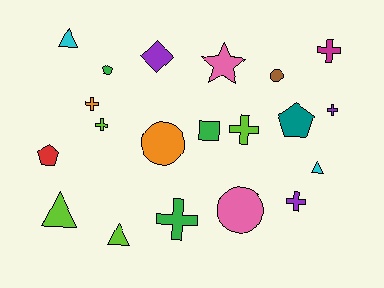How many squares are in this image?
There is 1 square.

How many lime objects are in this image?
There are 4 lime objects.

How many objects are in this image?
There are 20 objects.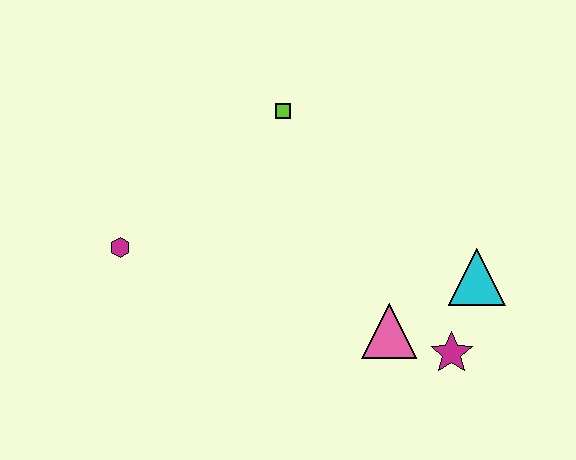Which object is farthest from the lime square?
The magenta star is farthest from the lime square.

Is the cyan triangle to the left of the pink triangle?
No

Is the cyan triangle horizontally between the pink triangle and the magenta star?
No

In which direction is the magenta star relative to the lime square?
The magenta star is below the lime square.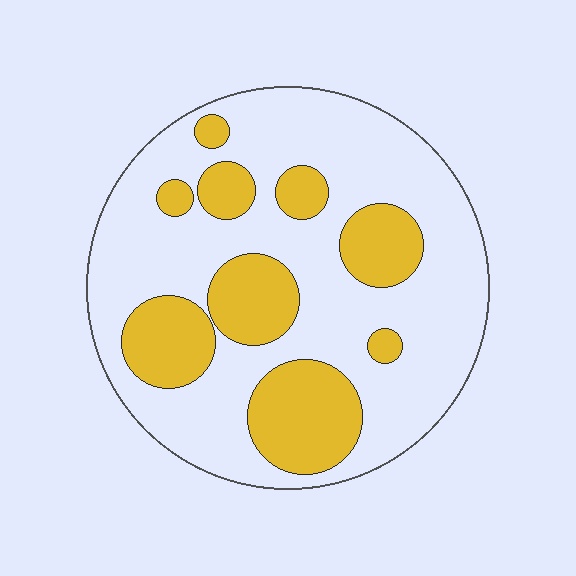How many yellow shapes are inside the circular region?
9.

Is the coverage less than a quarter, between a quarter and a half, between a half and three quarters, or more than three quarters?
Between a quarter and a half.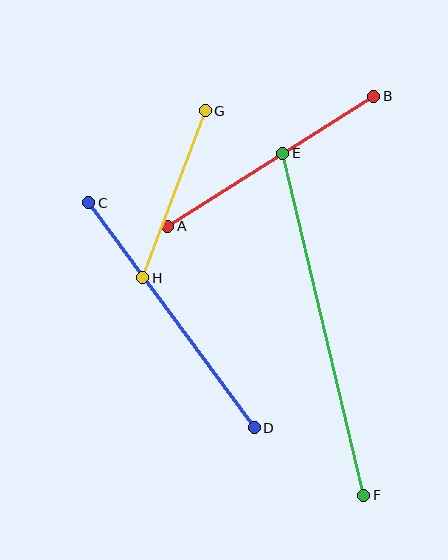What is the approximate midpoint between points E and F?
The midpoint is at approximately (323, 324) pixels.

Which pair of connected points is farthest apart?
Points E and F are farthest apart.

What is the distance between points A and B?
The distance is approximately 244 pixels.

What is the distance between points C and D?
The distance is approximately 279 pixels.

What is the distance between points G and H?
The distance is approximately 178 pixels.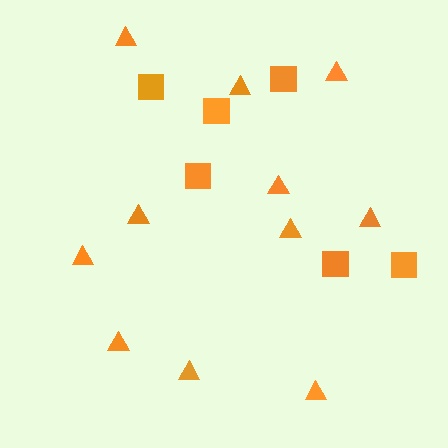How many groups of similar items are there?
There are 2 groups: one group of squares (6) and one group of triangles (11).